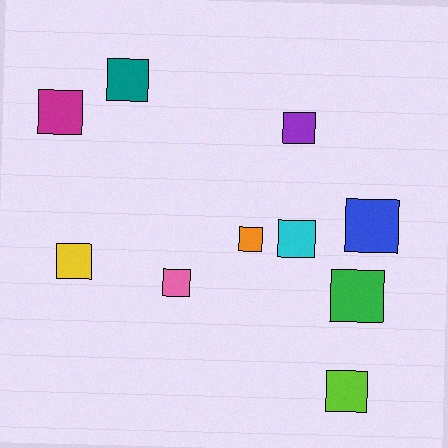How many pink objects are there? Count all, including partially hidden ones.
There is 1 pink object.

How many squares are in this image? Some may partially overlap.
There are 10 squares.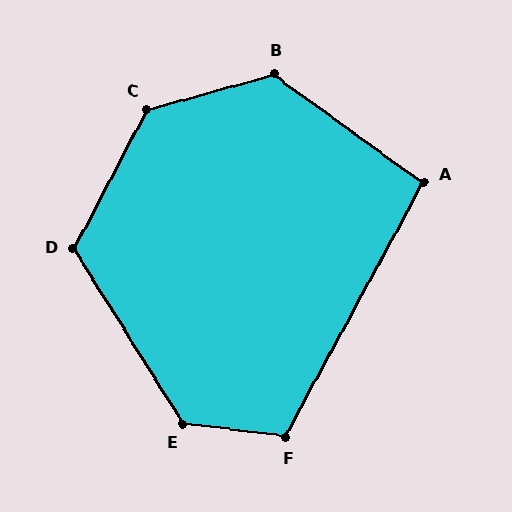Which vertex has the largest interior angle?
C, at approximately 133 degrees.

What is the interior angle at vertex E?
Approximately 129 degrees (obtuse).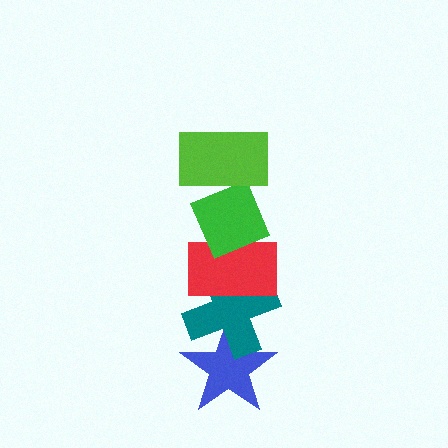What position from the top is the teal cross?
The teal cross is 4th from the top.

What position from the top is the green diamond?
The green diamond is 2nd from the top.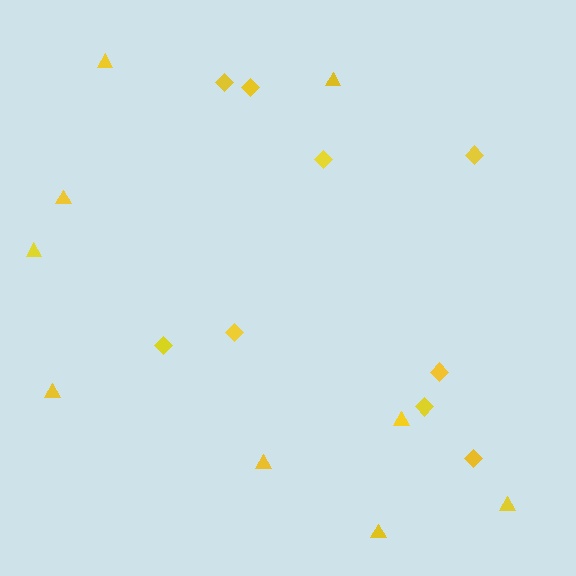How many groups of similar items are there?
There are 2 groups: one group of diamonds (9) and one group of triangles (9).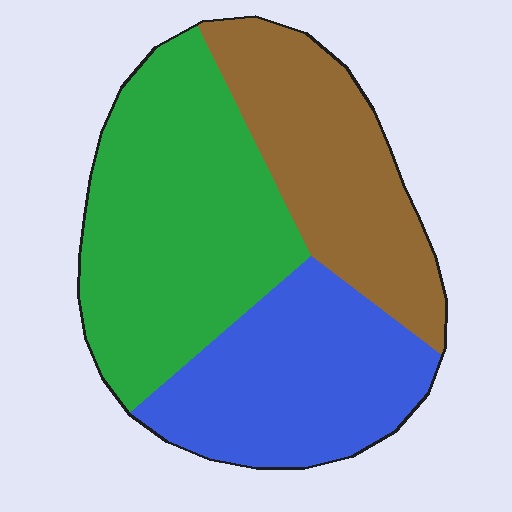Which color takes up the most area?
Green, at roughly 40%.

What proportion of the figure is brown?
Brown covers roughly 30% of the figure.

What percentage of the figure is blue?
Blue covers about 30% of the figure.